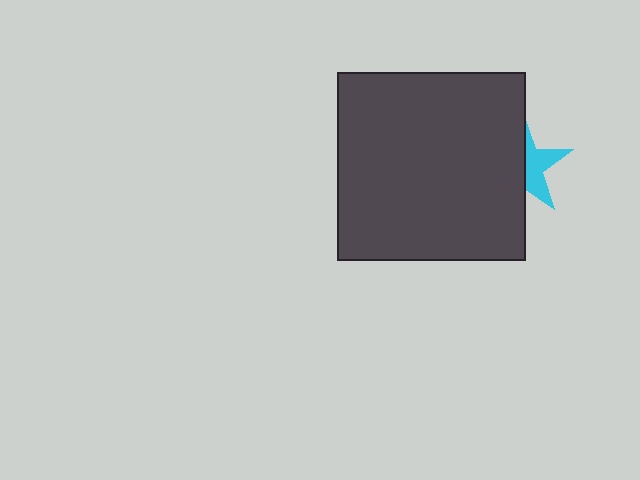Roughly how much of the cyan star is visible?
A small part of it is visible (roughly 43%).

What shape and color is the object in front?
The object in front is a dark gray square.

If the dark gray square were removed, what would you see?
You would see the complete cyan star.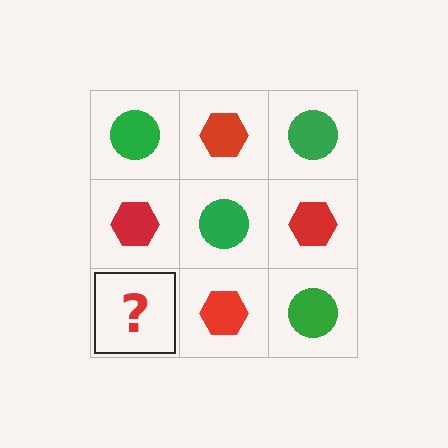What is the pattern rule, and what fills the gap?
The rule is that it alternates green circle and red hexagon in a checkerboard pattern. The gap should be filled with a green circle.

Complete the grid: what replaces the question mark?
The question mark should be replaced with a green circle.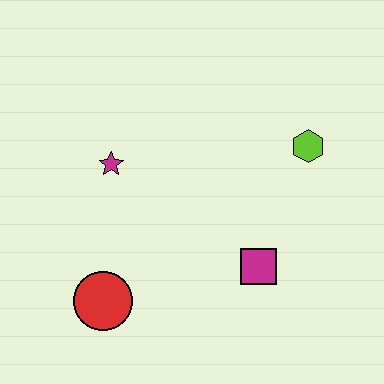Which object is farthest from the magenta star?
The lime hexagon is farthest from the magenta star.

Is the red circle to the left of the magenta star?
Yes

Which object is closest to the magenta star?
The red circle is closest to the magenta star.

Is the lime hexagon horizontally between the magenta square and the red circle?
No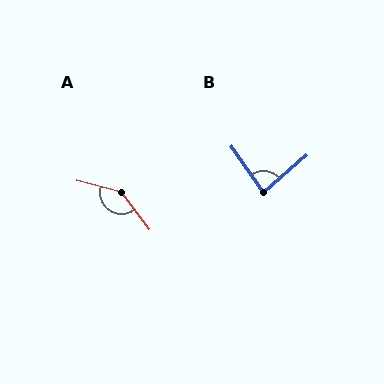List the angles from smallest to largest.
B (84°), A (142°).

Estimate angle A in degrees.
Approximately 142 degrees.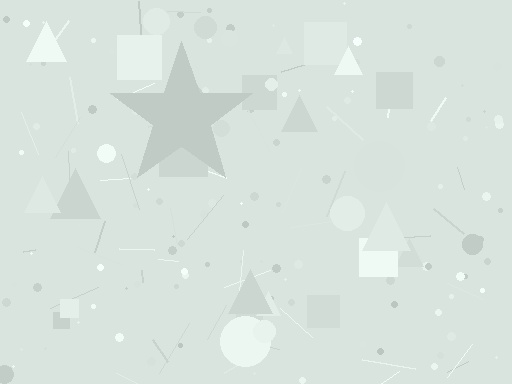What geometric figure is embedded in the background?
A star is embedded in the background.